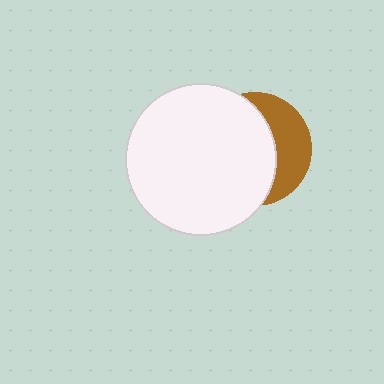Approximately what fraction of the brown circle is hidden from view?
Roughly 65% of the brown circle is hidden behind the white circle.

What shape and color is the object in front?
The object in front is a white circle.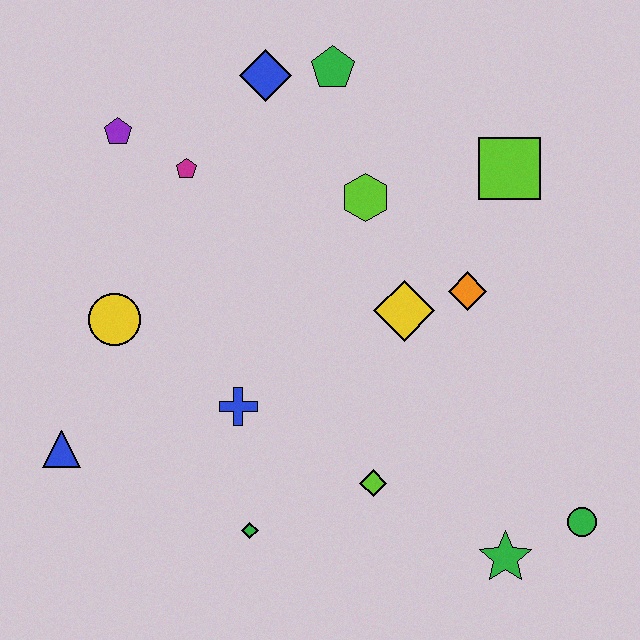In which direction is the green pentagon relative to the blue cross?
The green pentagon is above the blue cross.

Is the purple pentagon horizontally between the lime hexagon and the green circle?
No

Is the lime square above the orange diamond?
Yes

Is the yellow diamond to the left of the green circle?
Yes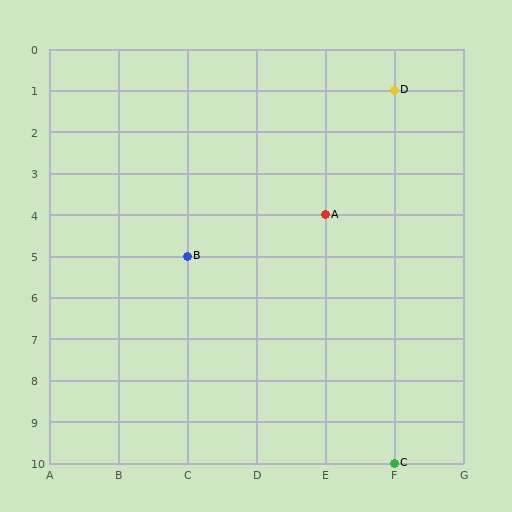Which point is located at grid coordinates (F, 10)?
Point C is at (F, 10).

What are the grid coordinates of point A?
Point A is at grid coordinates (E, 4).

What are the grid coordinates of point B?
Point B is at grid coordinates (C, 5).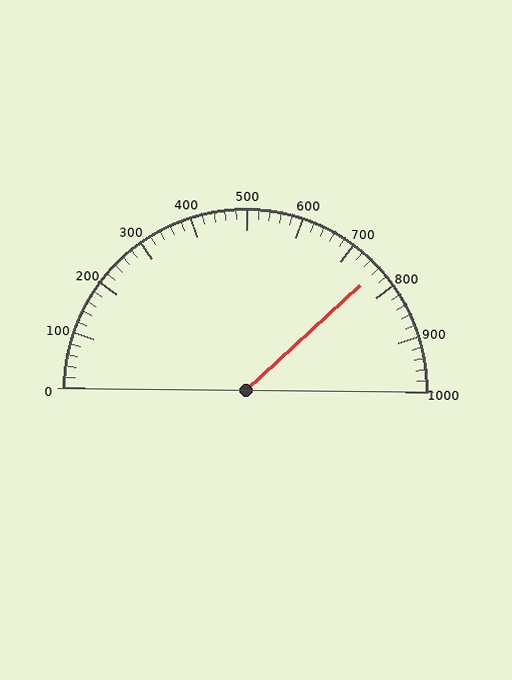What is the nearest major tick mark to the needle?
The nearest major tick mark is 800.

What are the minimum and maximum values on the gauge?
The gauge ranges from 0 to 1000.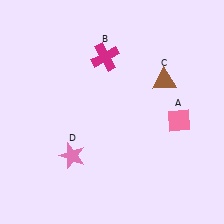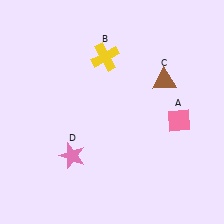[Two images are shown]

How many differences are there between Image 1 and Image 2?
There is 1 difference between the two images.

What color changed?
The cross (B) changed from magenta in Image 1 to yellow in Image 2.